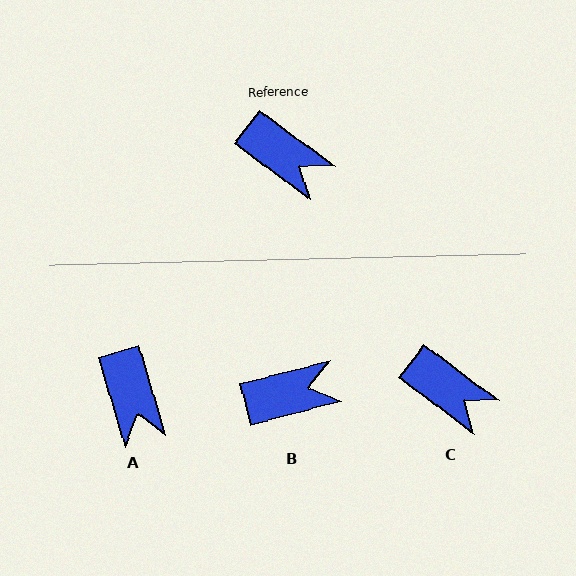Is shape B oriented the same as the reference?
No, it is off by about 51 degrees.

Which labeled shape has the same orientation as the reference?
C.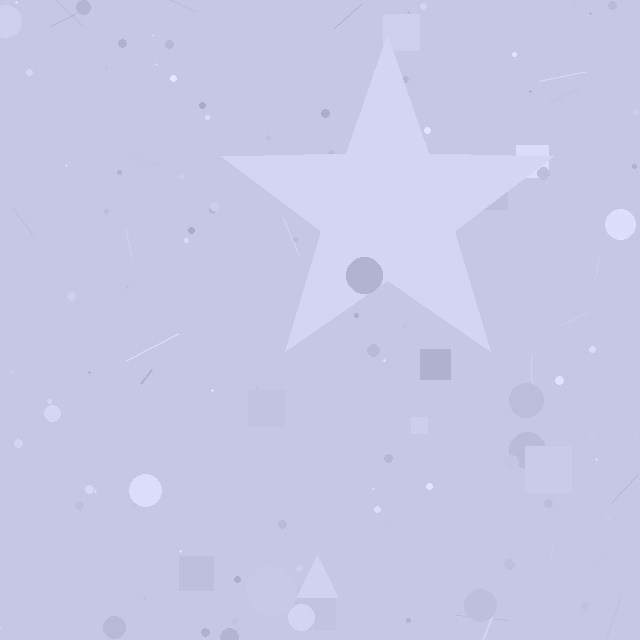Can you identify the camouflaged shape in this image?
The camouflaged shape is a star.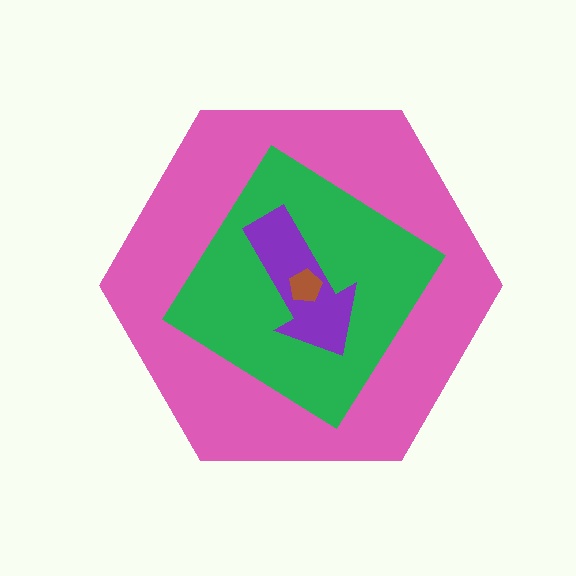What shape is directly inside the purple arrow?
The brown pentagon.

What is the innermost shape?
The brown pentagon.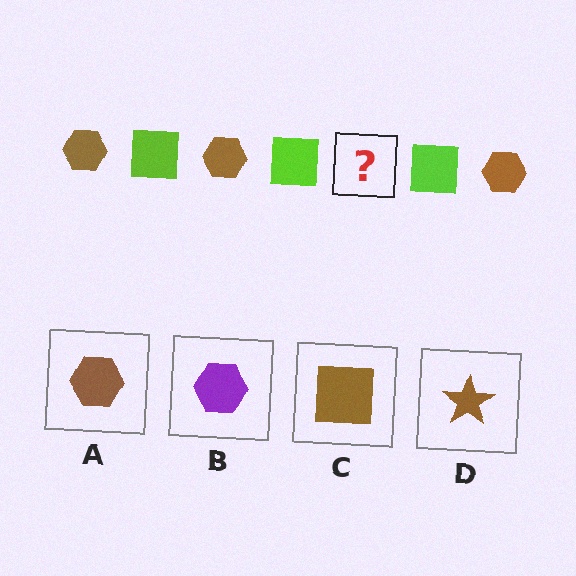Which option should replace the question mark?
Option A.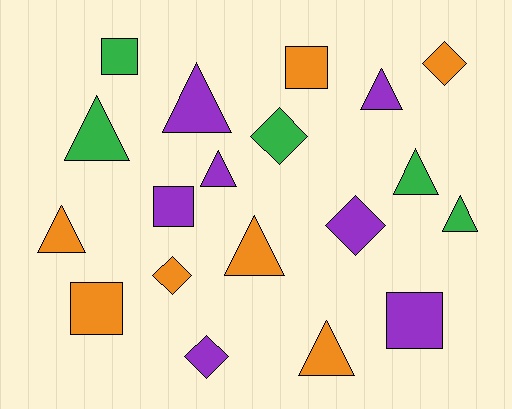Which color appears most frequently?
Orange, with 7 objects.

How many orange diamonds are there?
There are 2 orange diamonds.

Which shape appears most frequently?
Triangle, with 9 objects.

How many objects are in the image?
There are 19 objects.